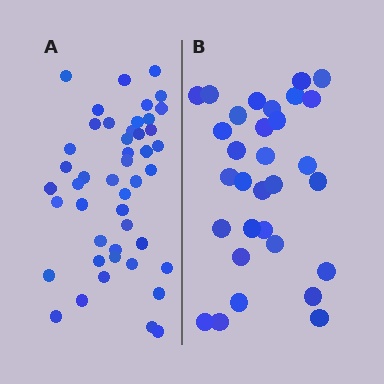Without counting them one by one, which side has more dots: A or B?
Region A (the left region) has more dots.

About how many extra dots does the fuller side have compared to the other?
Region A has approximately 15 more dots than region B.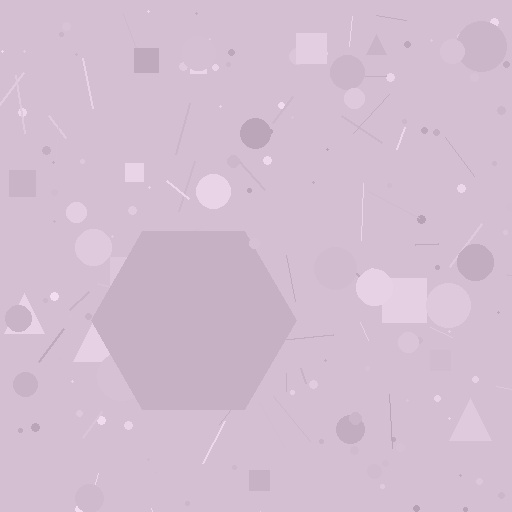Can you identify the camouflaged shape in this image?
The camouflaged shape is a hexagon.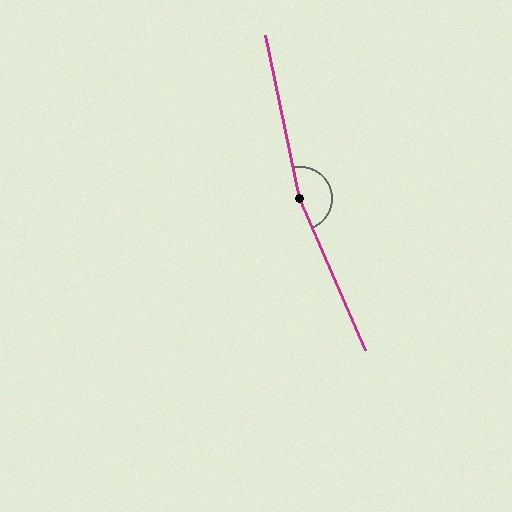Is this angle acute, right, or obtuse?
It is obtuse.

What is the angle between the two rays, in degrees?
Approximately 169 degrees.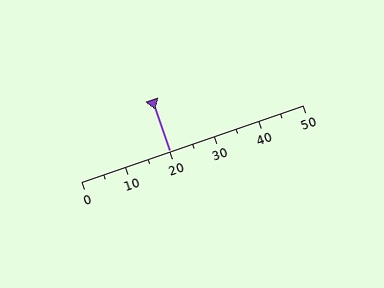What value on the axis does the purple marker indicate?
The marker indicates approximately 20.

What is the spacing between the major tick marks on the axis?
The major ticks are spaced 10 apart.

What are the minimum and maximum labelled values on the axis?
The axis runs from 0 to 50.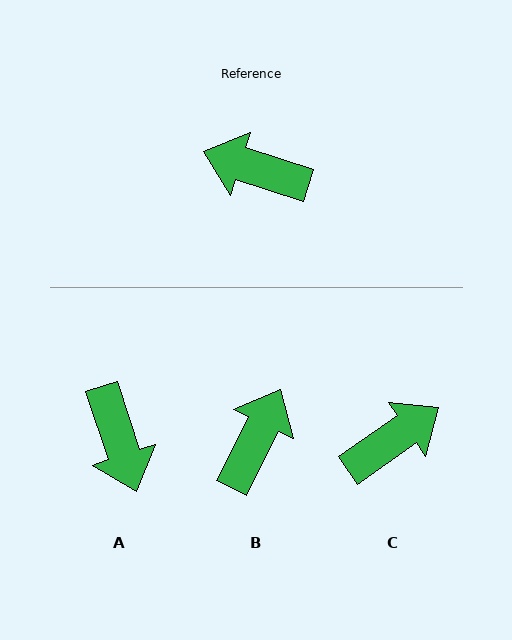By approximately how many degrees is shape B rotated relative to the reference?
Approximately 99 degrees clockwise.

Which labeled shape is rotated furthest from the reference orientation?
C, about 128 degrees away.